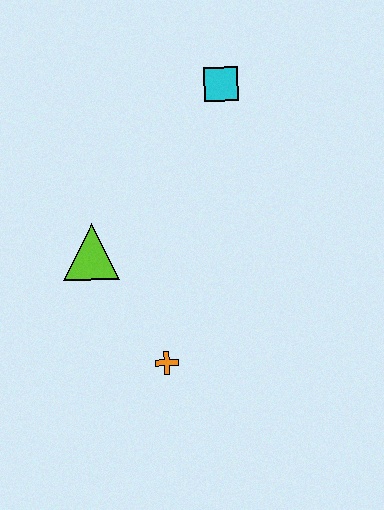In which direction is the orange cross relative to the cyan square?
The orange cross is below the cyan square.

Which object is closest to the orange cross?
The lime triangle is closest to the orange cross.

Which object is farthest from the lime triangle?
The cyan square is farthest from the lime triangle.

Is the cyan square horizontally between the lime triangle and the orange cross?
No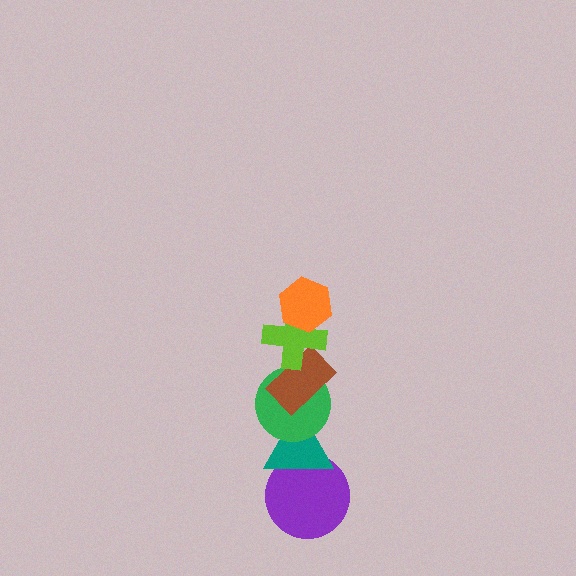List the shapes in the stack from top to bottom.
From top to bottom: the orange hexagon, the lime cross, the brown rectangle, the green circle, the teal triangle, the purple circle.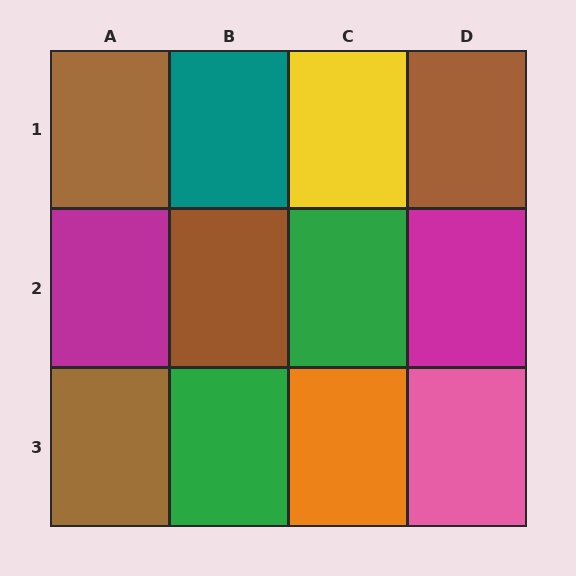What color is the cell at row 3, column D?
Pink.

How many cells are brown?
4 cells are brown.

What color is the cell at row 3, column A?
Brown.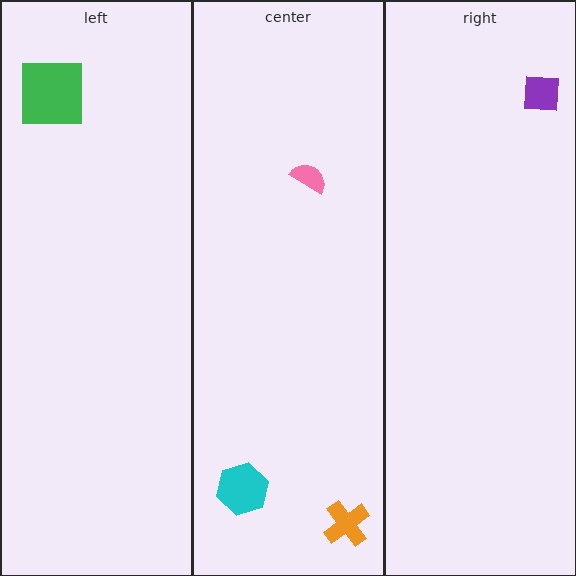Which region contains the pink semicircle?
The center region.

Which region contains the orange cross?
The center region.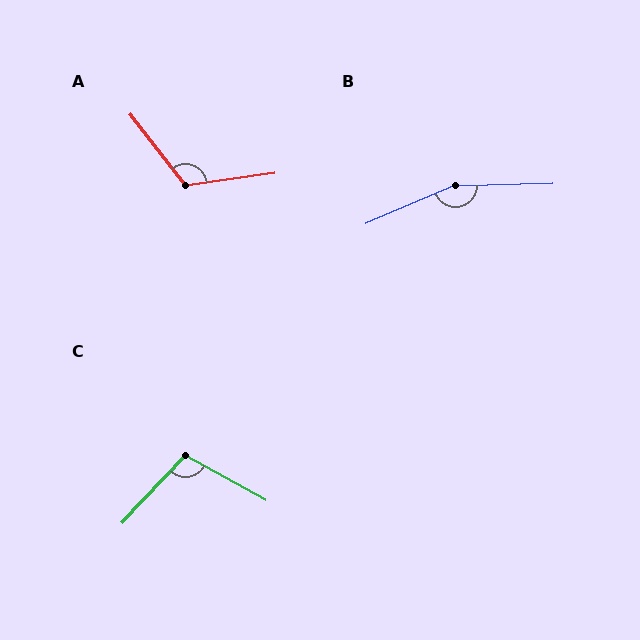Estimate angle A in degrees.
Approximately 120 degrees.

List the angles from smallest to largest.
C (105°), A (120°), B (158°).